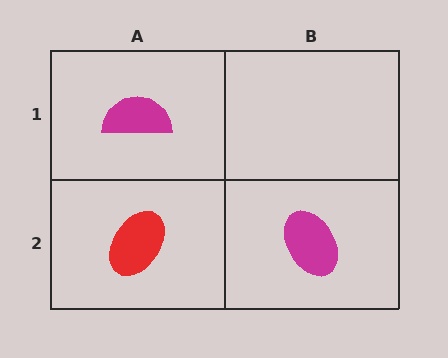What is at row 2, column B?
A magenta ellipse.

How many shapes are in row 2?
2 shapes.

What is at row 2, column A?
A red ellipse.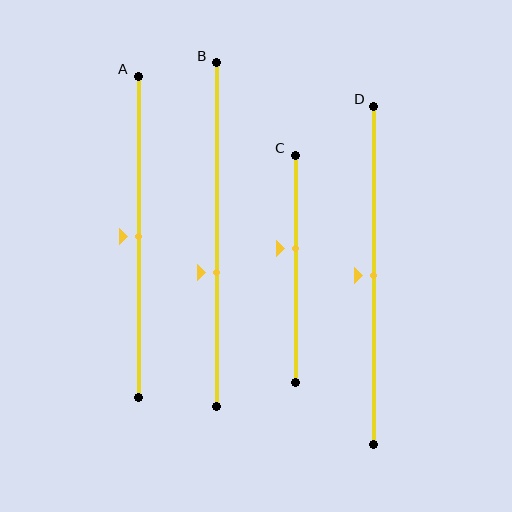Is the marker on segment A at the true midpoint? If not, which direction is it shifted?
Yes, the marker on segment A is at the true midpoint.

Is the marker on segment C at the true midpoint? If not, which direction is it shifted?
No, the marker on segment C is shifted upward by about 9% of the segment length.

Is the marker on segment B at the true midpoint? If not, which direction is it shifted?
No, the marker on segment B is shifted downward by about 11% of the segment length.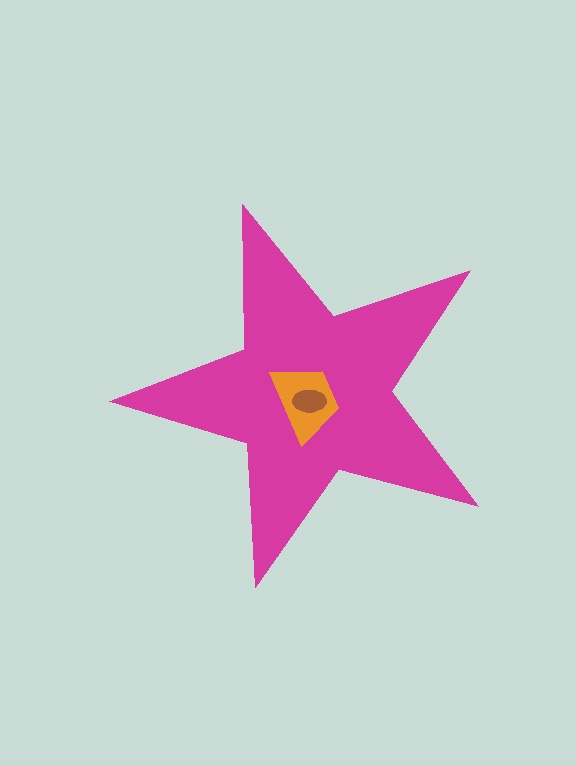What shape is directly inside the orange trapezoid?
The brown ellipse.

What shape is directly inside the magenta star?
The orange trapezoid.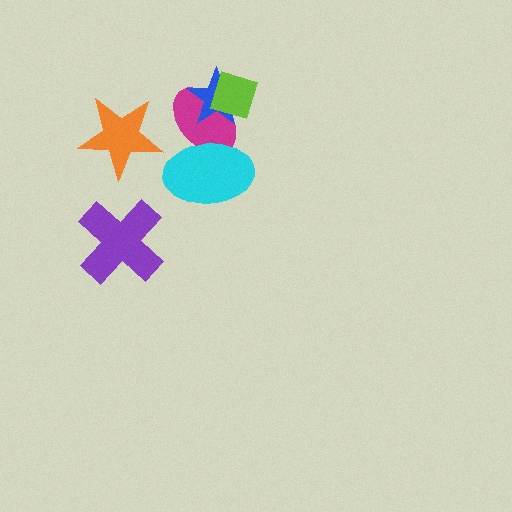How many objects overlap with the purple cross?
0 objects overlap with the purple cross.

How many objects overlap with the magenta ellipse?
3 objects overlap with the magenta ellipse.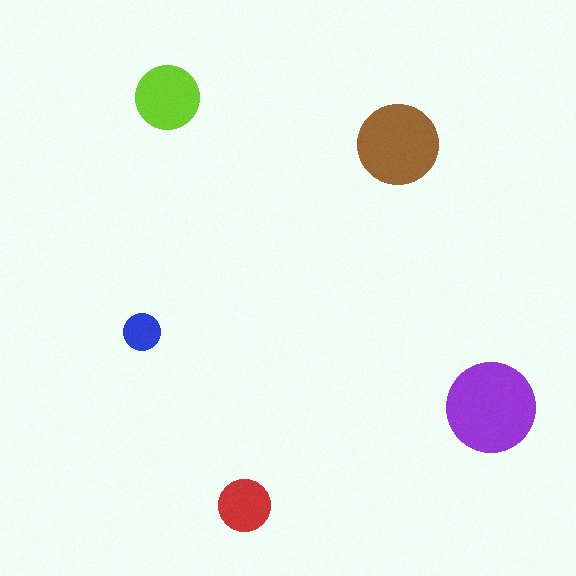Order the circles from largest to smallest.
the purple one, the brown one, the lime one, the red one, the blue one.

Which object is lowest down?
The red circle is bottommost.